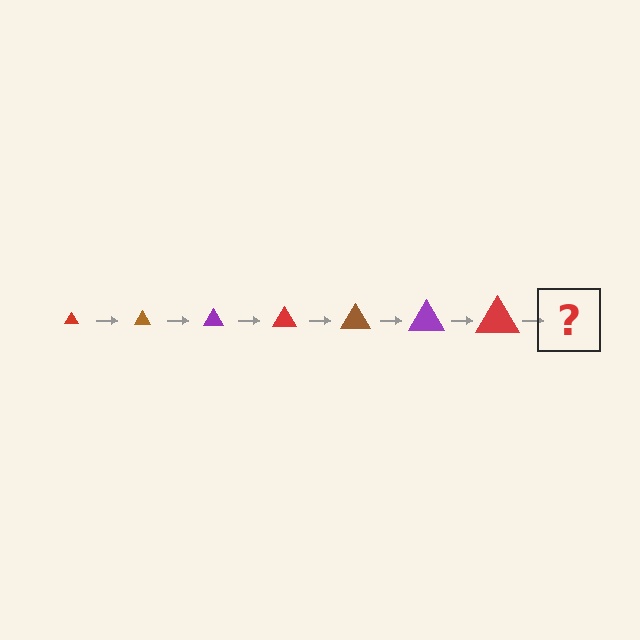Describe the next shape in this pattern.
It should be a brown triangle, larger than the previous one.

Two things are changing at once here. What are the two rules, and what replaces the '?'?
The two rules are that the triangle grows larger each step and the color cycles through red, brown, and purple. The '?' should be a brown triangle, larger than the previous one.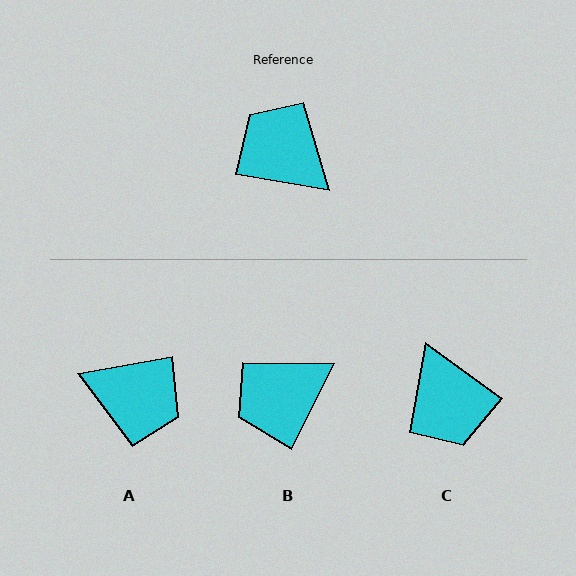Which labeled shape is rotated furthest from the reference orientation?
A, about 160 degrees away.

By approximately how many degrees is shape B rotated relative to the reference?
Approximately 73 degrees counter-clockwise.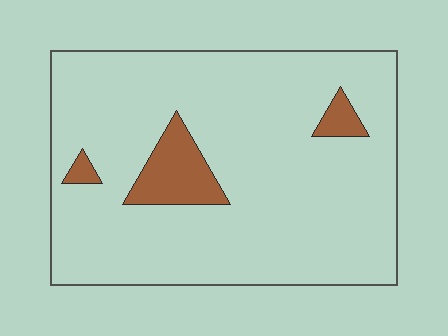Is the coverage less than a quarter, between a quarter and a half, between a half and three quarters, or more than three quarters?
Less than a quarter.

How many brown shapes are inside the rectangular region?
3.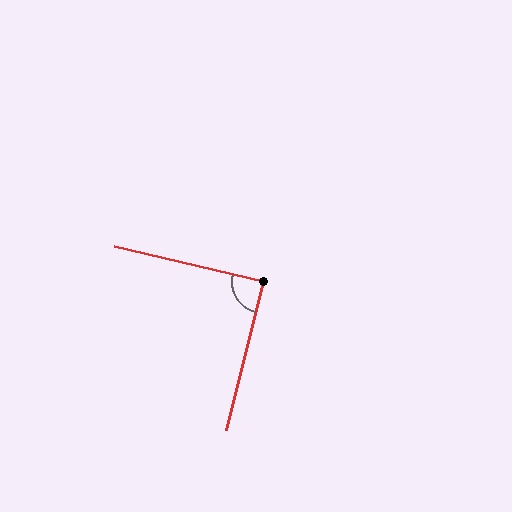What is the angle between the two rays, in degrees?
Approximately 89 degrees.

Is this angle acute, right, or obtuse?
It is approximately a right angle.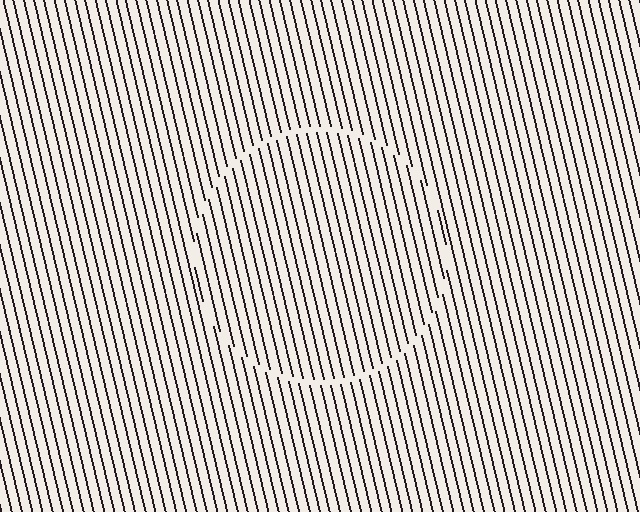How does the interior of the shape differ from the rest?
The interior of the shape contains the same grating, shifted by half a period — the contour is defined by the phase discontinuity where line-ends from the inner and outer gratings abut.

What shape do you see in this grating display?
An illusory circle. The interior of the shape contains the same grating, shifted by half a period — the contour is defined by the phase discontinuity where line-ends from the inner and outer gratings abut.